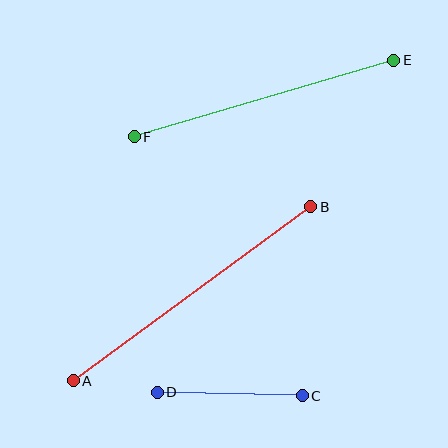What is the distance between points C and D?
The distance is approximately 145 pixels.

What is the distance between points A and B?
The distance is approximately 294 pixels.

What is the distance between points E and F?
The distance is approximately 270 pixels.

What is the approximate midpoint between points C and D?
The midpoint is at approximately (230, 394) pixels.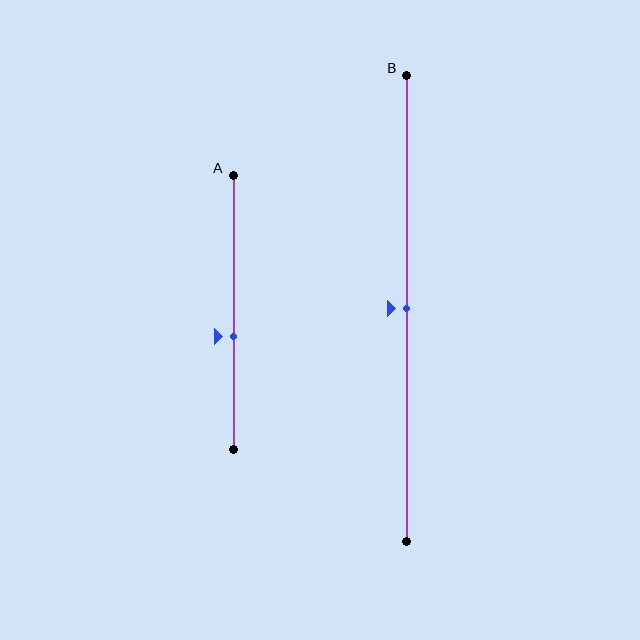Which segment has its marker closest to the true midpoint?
Segment B has its marker closest to the true midpoint.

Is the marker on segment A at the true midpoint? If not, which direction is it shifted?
No, the marker on segment A is shifted downward by about 9% of the segment length.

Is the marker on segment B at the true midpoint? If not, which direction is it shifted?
Yes, the marker on segment B is at the true midpoint.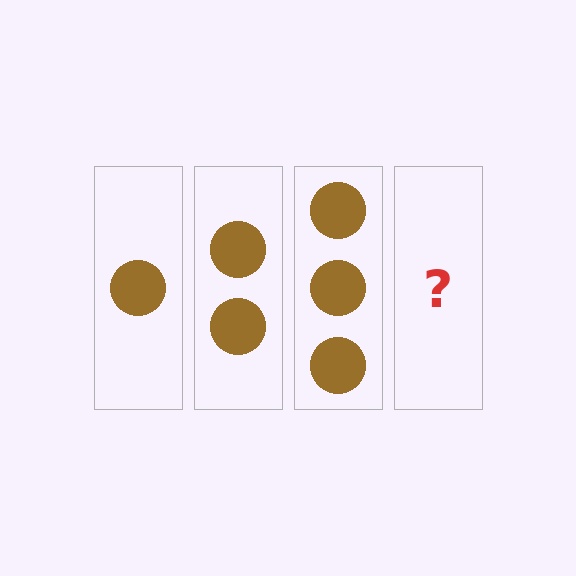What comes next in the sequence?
The next element should be 4 circles.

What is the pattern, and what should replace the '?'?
The pattern is that each step adds one more circle. The '?' should be 4 circles.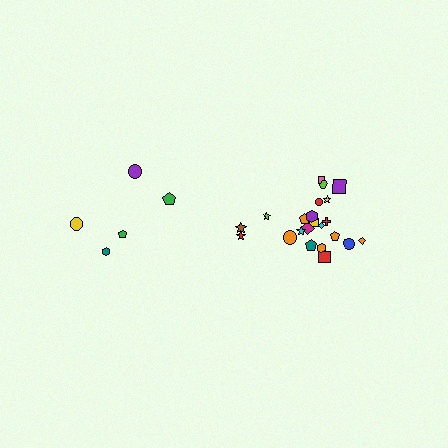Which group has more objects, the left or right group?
The right group.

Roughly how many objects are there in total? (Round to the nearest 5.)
Roughly 25 objects in total.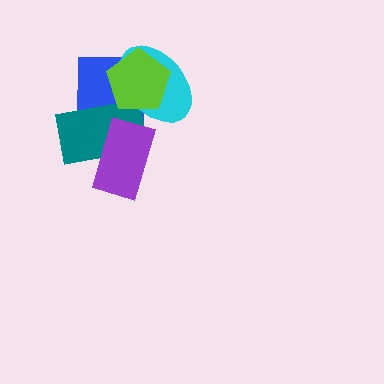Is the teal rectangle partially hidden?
Yes, it is partially covered by another shape.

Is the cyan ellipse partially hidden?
Yes, it is partially covered by another shape.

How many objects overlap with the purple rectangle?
2 objects overlap with the purple rectangle.